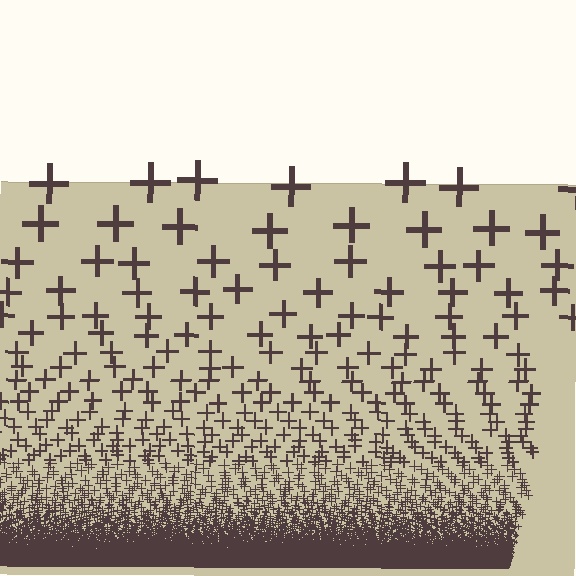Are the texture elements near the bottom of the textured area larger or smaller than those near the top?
Smaller. The gradient is inverted — elements near the bottom are smaller and denser.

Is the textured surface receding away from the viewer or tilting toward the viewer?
The surface appears to tilt toward the viewer. Texture elements get larger and sparser toward the top.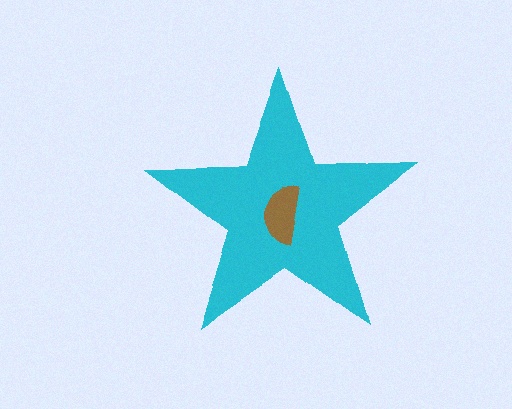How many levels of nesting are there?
2.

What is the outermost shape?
The cyan star.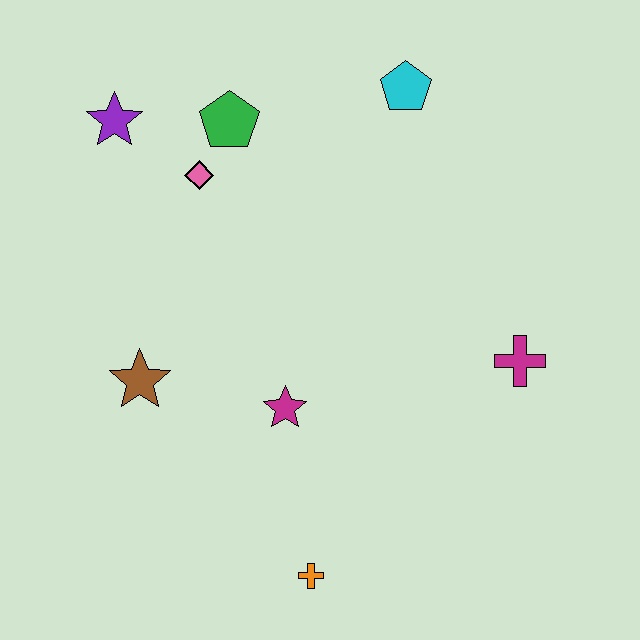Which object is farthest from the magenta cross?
The purple star is farthest from the magenta cross.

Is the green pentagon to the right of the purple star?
Yes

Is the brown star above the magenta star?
Yes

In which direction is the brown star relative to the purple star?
The brown star is below the purple star.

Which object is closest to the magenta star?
The brown star is closest to the magenta star.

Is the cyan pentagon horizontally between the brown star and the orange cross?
No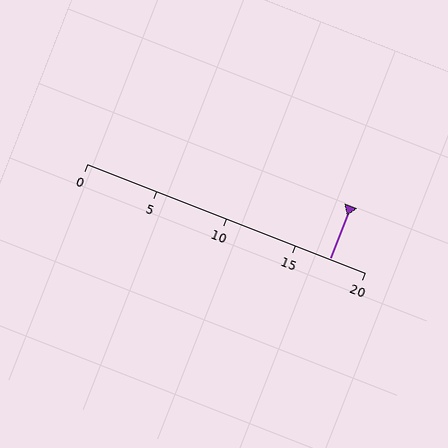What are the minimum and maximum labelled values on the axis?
The axis runs from 0 to 20.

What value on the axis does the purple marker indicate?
The marker indicates approximately 17.5.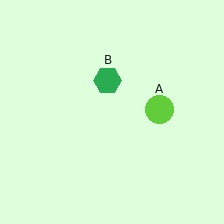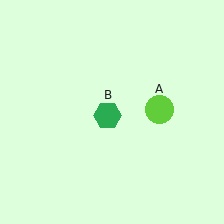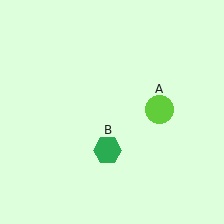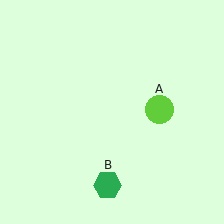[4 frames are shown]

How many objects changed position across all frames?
1 object changed position: green hexagon (object B).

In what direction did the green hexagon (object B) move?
The green hexagon (object B) moved down.